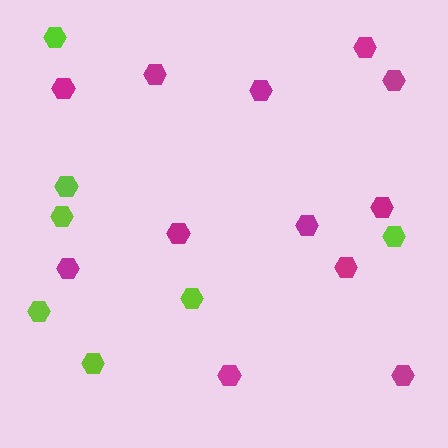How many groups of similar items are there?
There are 2 groups: one group of lime hexagons (7) and one group of magenta hexagons (12).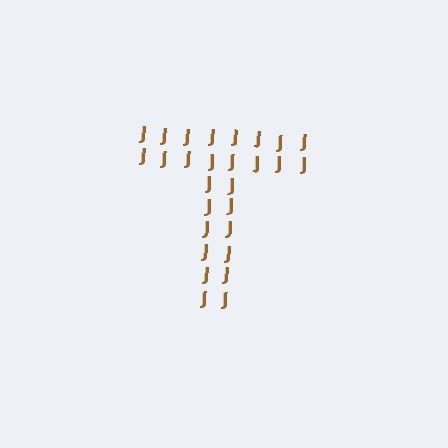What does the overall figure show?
The overall figure shows the letter T.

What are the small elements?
The small elements are letter J's.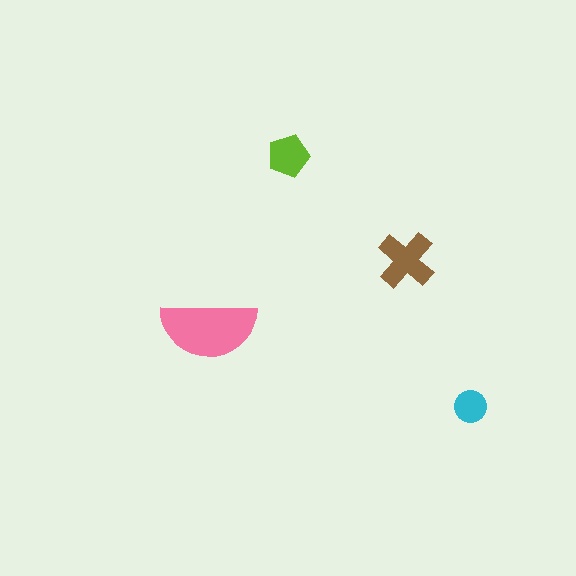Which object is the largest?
The pink semicircle.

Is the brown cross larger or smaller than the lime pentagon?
Larger.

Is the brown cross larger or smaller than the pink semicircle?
Smaller.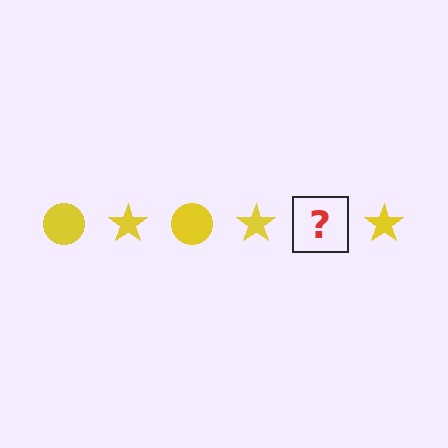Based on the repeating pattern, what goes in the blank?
The blank should be a yellow circle.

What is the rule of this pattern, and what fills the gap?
The rule is that the pattern cycles through circle, star shapes in yellow. The gap should be filled with a yellow circle.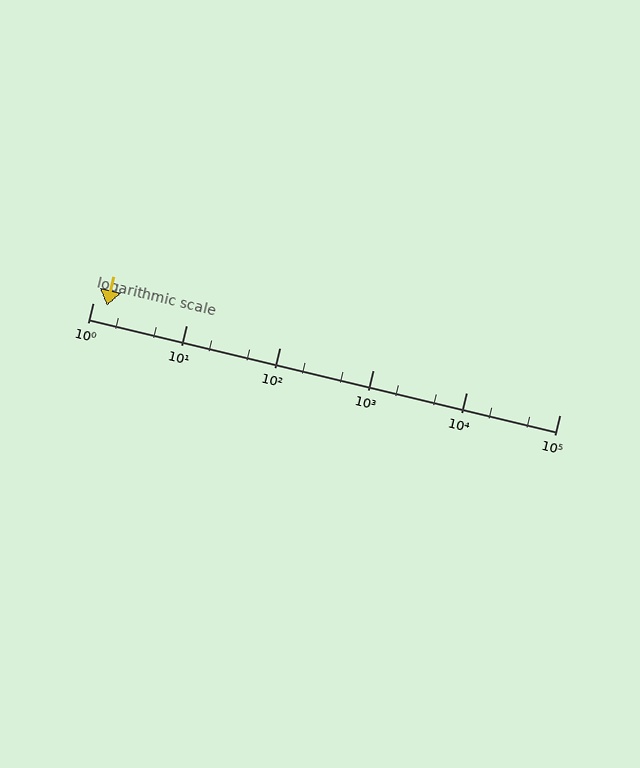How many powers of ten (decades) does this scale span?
The scale spans 5 decades, from 1 to 100000.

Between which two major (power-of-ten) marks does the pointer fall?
The pointer is between 1 and 10.